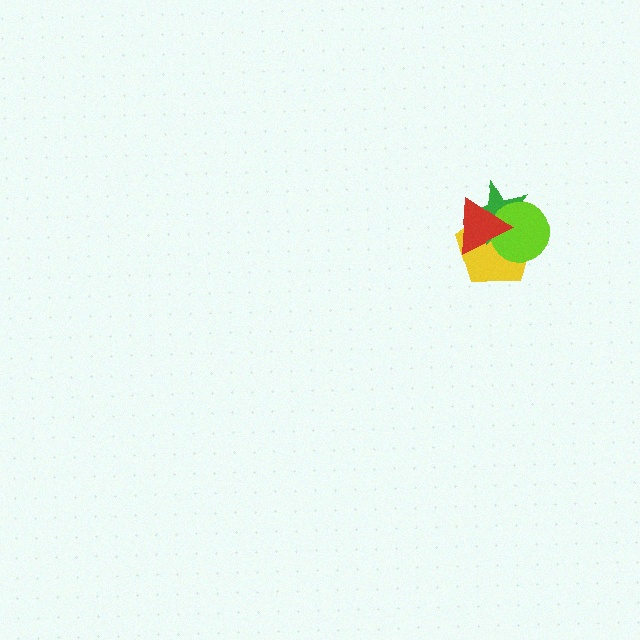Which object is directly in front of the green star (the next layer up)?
The lime circle is directly in front of the green star.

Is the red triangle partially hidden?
No, no other shape covers it.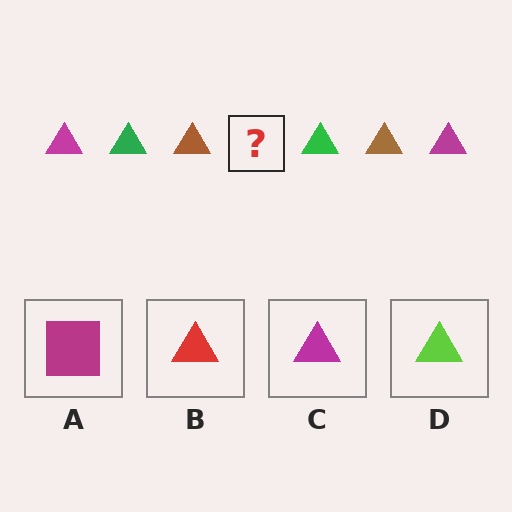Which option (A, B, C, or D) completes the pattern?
C.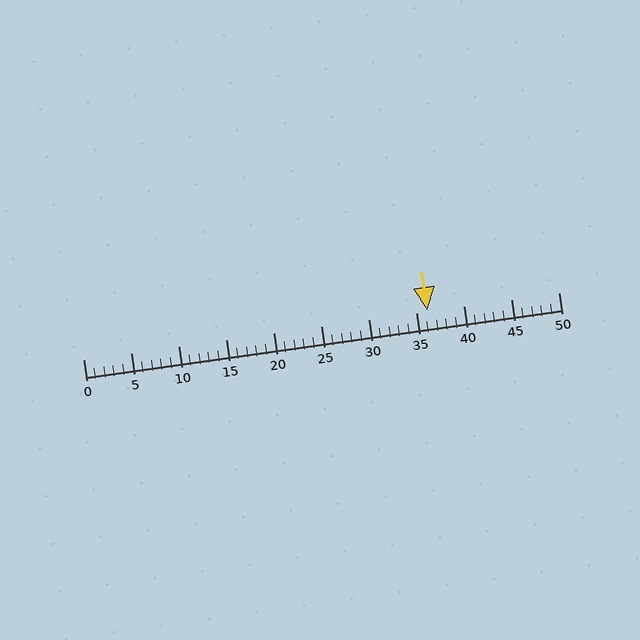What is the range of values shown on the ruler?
The ruler shows values from 0 to 50.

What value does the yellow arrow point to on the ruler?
The yellow arrow points to approximately 36.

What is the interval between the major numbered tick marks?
The major tick marks are spaced 5 units apart.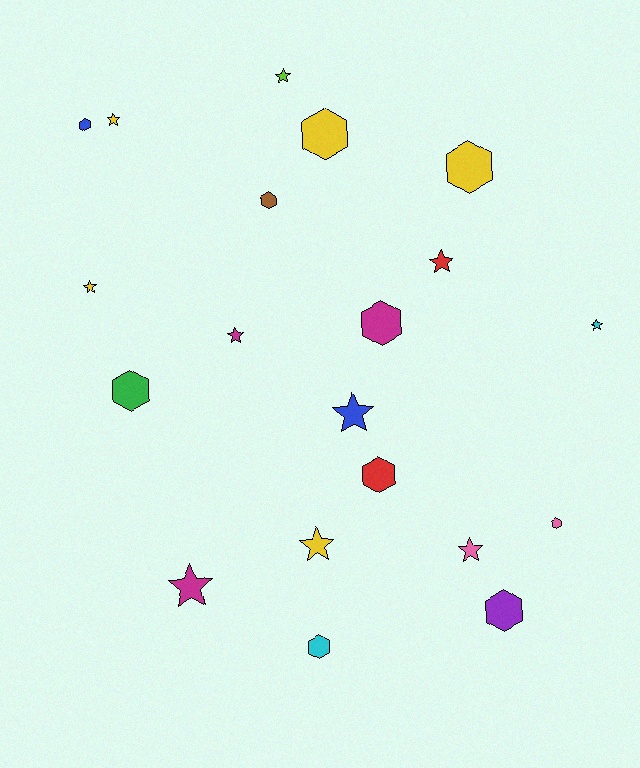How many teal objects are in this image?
There are no teal objects.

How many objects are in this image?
There are 20 objects.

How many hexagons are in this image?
There are 10 hexagons.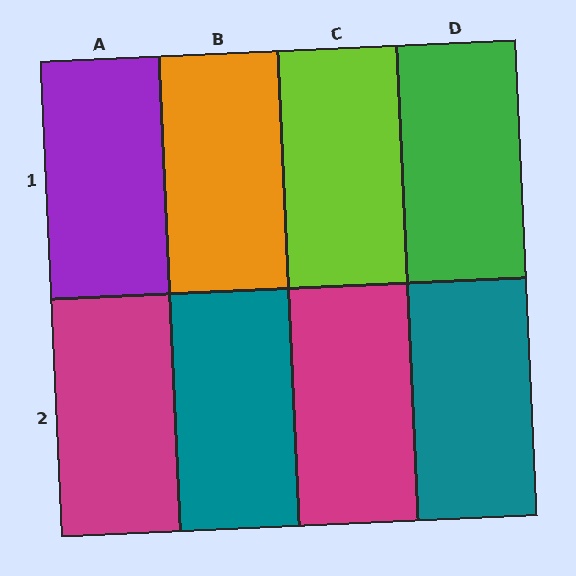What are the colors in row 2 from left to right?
Magenta, teal, magenta, teal.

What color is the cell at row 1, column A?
Purple.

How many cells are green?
1 cell is green.